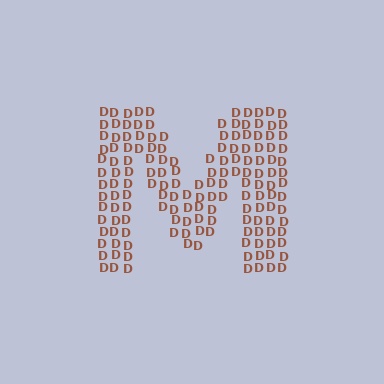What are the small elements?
The small elements are letter D's.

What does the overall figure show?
The overall figure shows the letter M.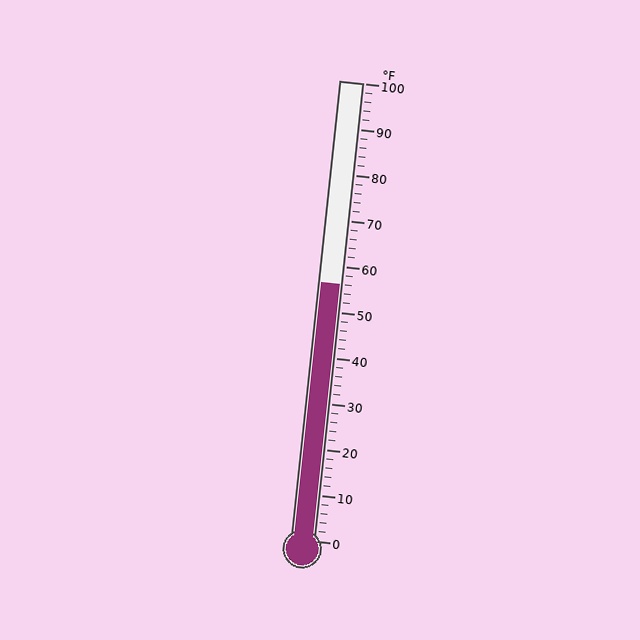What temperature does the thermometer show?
The thermometer shows approximately 56°F.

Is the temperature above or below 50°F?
The temperature is above 50°F.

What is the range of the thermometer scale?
The thermometer scale ranges from 0°F to 100°F.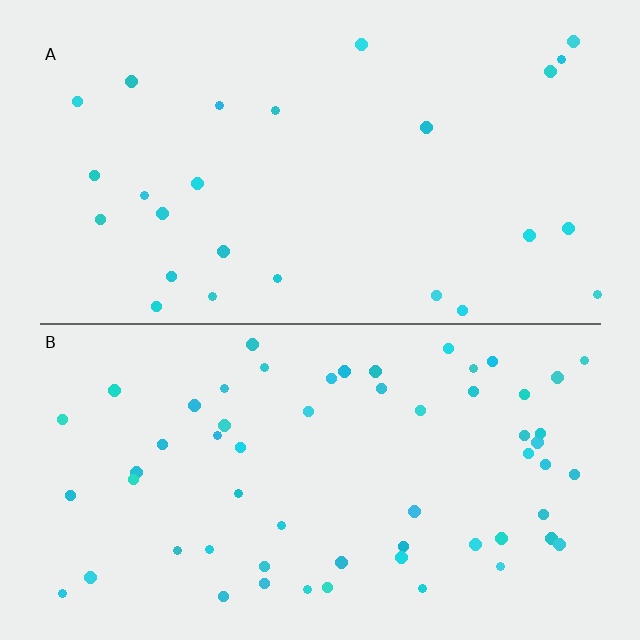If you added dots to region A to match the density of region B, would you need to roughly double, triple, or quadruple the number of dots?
Approximately double.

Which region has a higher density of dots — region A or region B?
B (the bottom).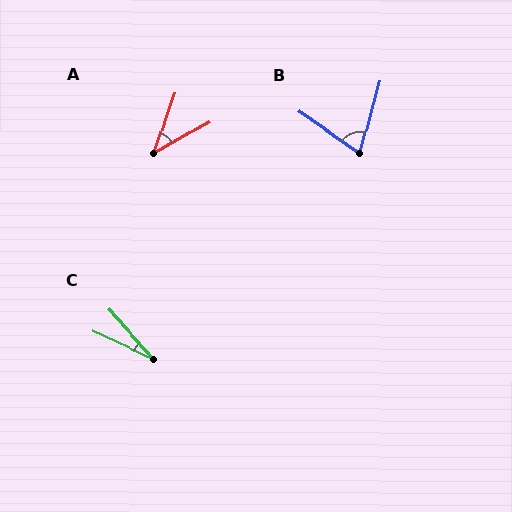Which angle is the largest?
B, at approximately 71 degrees.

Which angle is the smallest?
C, at approximately 23 degrees.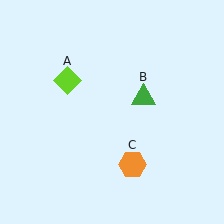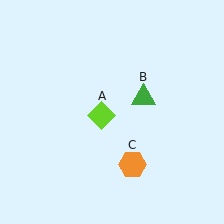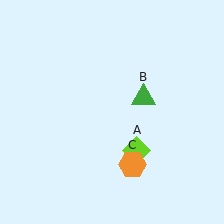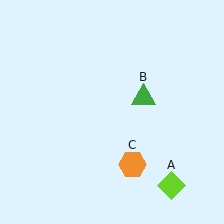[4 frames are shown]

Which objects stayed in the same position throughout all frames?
Green triangle (object B) and orange hexagon (object C) remained stationary.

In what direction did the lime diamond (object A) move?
The lime diamond (object A) moved down and to the right.